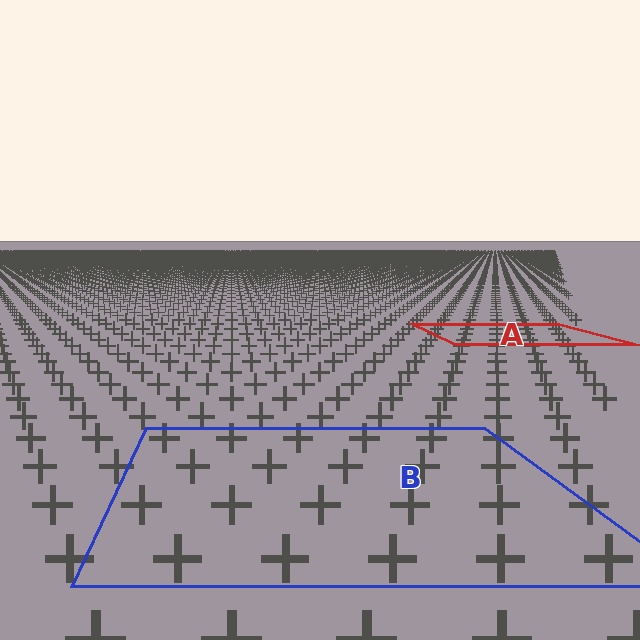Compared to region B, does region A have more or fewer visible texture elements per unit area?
Region A has more texture elements per unit area — they are packed more densely because it is farther away.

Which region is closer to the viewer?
Region B is closer. The texture elements there are larger and more spread out.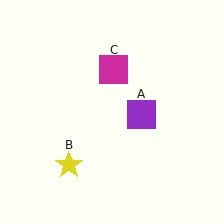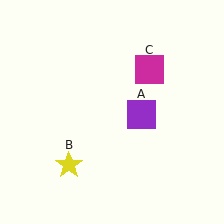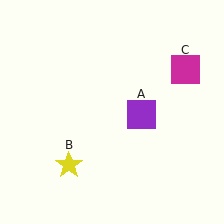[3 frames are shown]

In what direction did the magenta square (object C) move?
The magenta square (object C) moved right.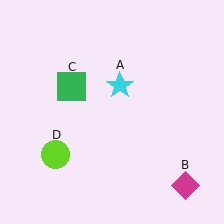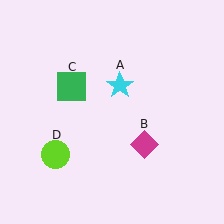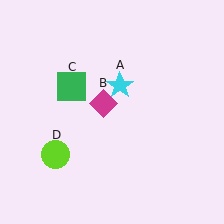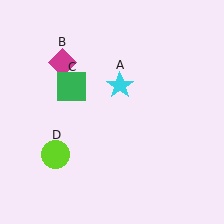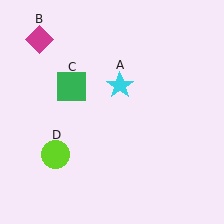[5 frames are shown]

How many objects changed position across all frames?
1 object changed position: magenta diamond (object B).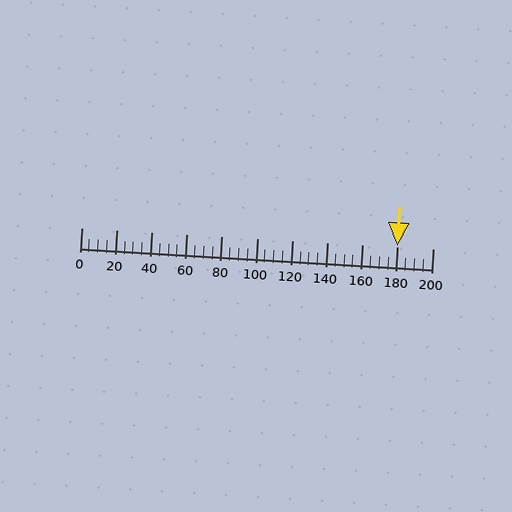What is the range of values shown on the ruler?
The ruler shows values from 0 to 200.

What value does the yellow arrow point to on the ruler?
The yellow arrow points to approximately 180.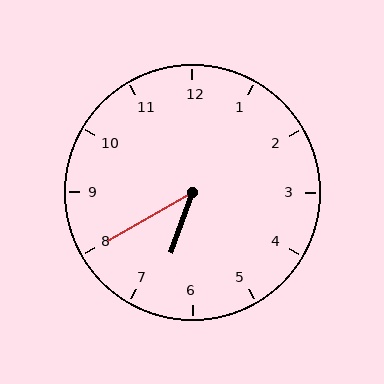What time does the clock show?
6:40.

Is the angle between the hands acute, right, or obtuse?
It is acute.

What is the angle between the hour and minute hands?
Approximately 40 degrees.